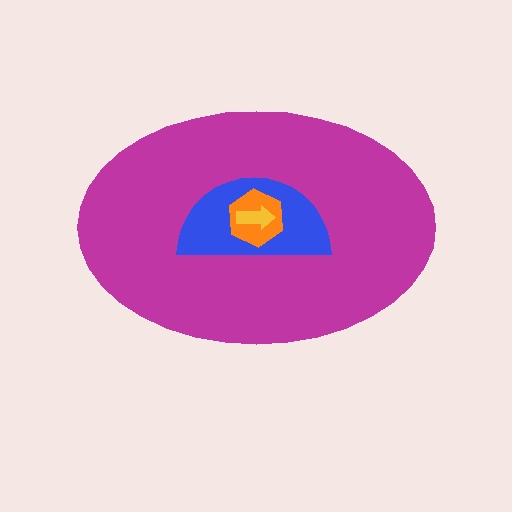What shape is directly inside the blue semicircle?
The orange hexagon.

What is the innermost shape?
The yellow arrow.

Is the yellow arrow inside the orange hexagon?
Yes.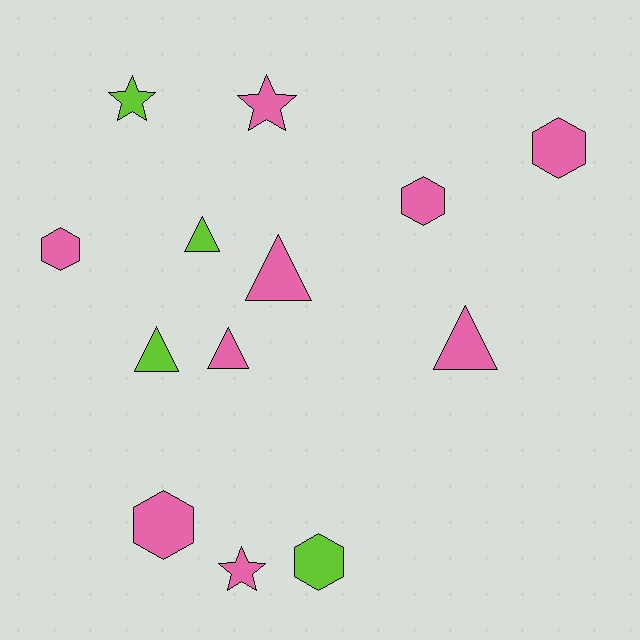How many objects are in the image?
There are 13 objects.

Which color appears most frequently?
Pink, with 9 objects.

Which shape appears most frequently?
Triangle, with 5 objects.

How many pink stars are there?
There are 2 pink stars.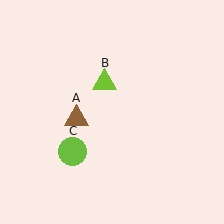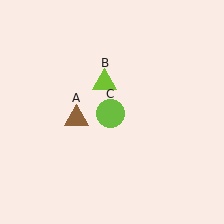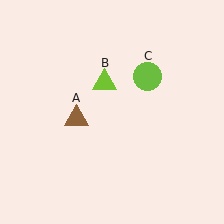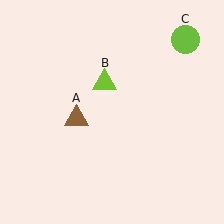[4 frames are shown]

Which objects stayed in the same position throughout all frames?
Brown triangle (object A) and lime triangle (object B) remained stationary.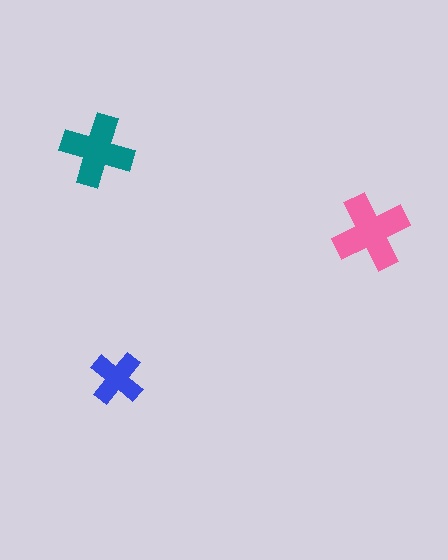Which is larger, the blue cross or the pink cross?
The pink one.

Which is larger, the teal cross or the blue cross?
The teal one.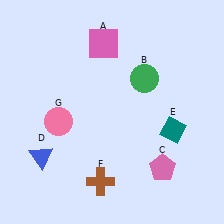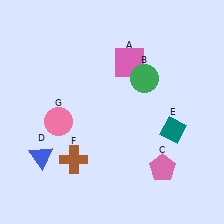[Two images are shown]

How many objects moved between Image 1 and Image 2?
2 objects moved between the two images.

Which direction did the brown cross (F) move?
The brown cross (F) moved left.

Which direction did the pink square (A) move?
The pink square (A) moved right.